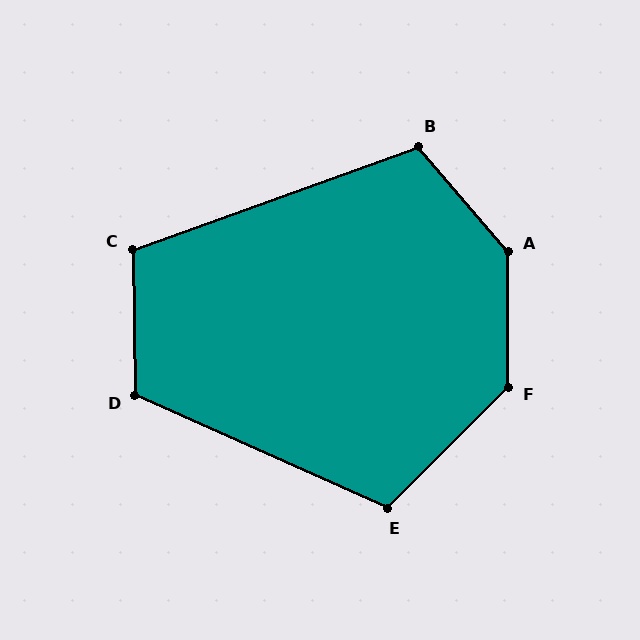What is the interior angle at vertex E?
Approximately 111 degrees (obtuse).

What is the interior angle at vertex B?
Approximately 110 degrees (obtuse).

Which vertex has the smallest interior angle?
C, at approximately 109 degrees.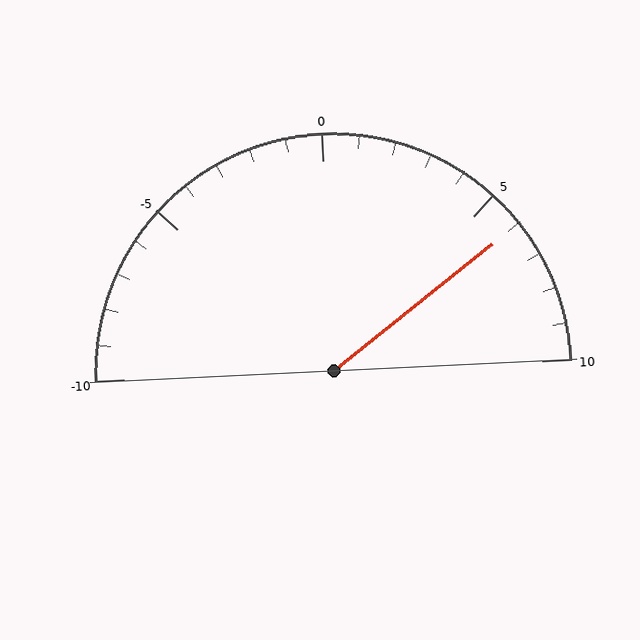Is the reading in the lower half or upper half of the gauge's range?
The reading is in the upper half of the range (-10 to 10).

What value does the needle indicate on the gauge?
The needle indicates approximately 6.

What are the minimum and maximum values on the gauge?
The gauge ranges from -10 to 10.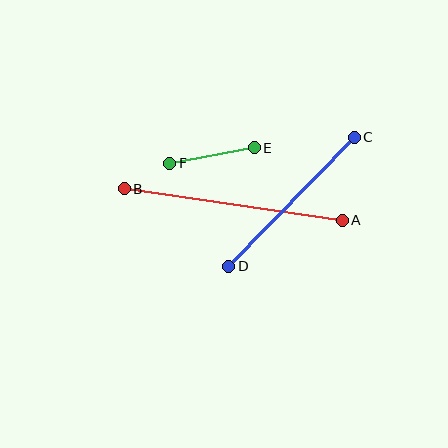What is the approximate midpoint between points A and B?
The midpoint is at approximately (233, 205) pixels.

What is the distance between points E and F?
The distance is approximately 86 pixels.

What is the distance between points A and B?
The distance is approximately 220 pixels.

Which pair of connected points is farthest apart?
Points A and B are farthest apart.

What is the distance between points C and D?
The distance is approximately 180 pixels.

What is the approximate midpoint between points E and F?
The midpoint is at approximately (212, 156) pixels.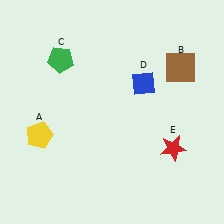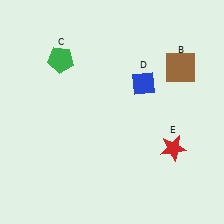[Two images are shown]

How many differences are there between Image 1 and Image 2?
There is 1 difference between the two images.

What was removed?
The yellow pentagon (A) was removed in Image 2.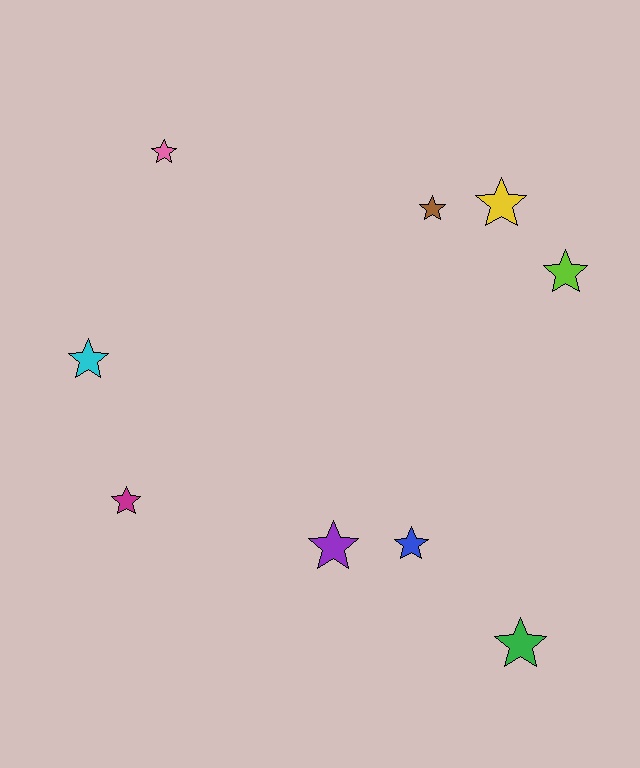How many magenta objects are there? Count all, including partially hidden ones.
There is 1 magenta object.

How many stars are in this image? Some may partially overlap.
There are 9 stars.